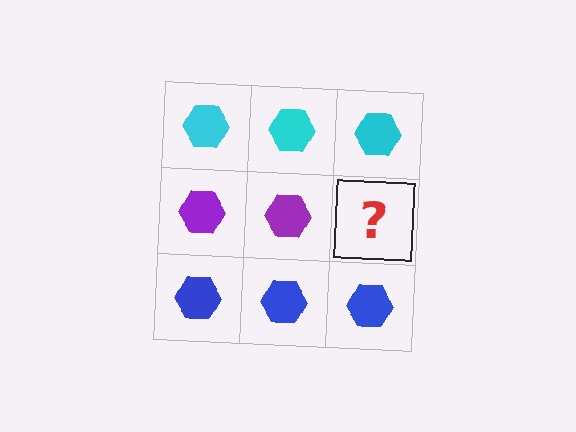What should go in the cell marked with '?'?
The missing cell should contain a purple hexagon.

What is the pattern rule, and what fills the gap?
The rule is that each row has a consistent color. The gap should be filled with a purple hexagon.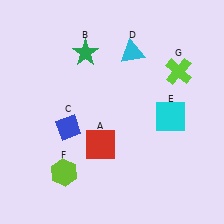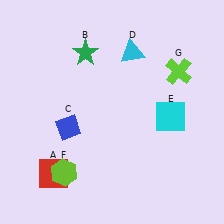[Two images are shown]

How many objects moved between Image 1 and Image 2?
1 object moved between the two images.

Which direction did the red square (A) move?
The red square (A) moved left.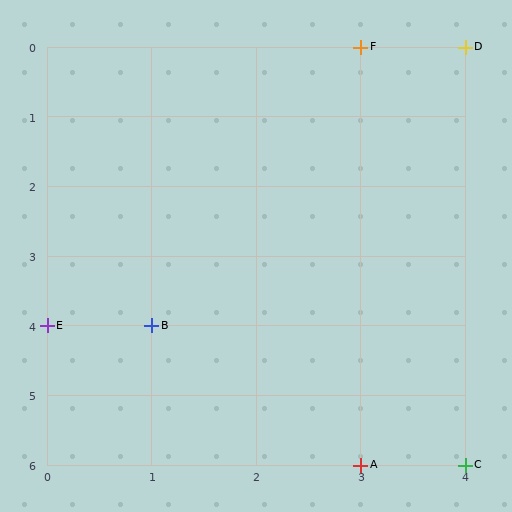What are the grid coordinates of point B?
Point B is at grid coordinates (1, 4).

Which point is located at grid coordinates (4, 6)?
Point C is at (4, 6).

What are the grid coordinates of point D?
Point D is at grid coordinates (4, 0).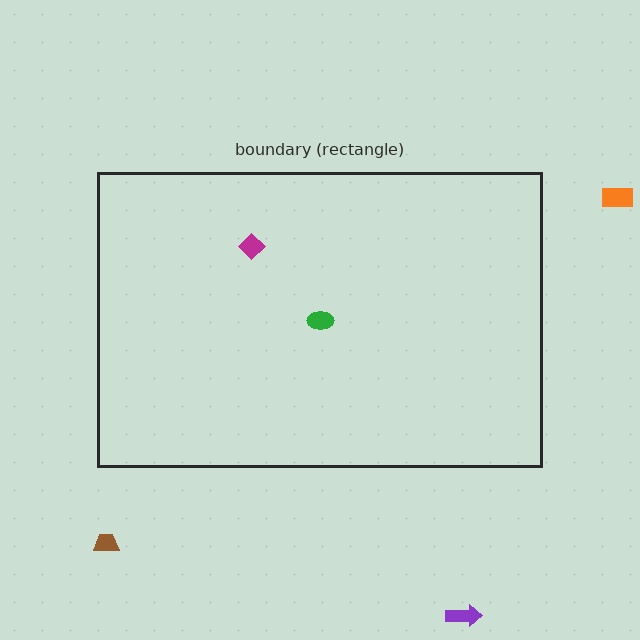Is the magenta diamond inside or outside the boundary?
Inside.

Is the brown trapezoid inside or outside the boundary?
Outside.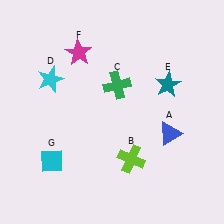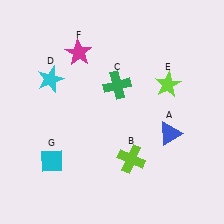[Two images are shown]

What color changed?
The star (E) changed from teal in Image 1 to lime in Image 2.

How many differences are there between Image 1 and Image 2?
There is 1 difference between the two images.